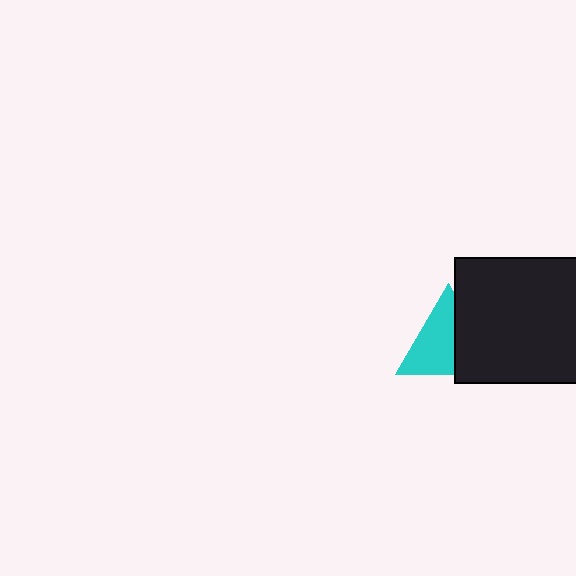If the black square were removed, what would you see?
You would see the complete cyan triangle.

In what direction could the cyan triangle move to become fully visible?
The cyan triangle could move left. That would shift it out from behind the black square entirely.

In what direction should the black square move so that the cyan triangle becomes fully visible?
The black square should move right. That is the shortest direction to clear the overlap and leave the cyan triangle fully visible.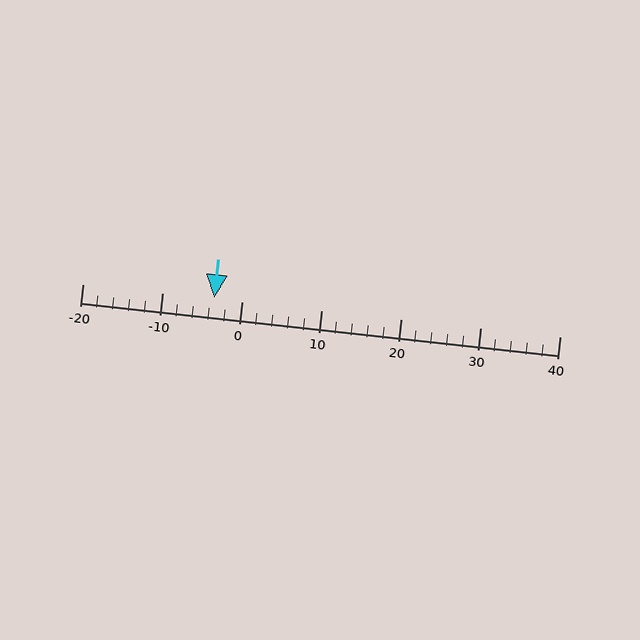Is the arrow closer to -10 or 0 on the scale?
The arrow is closer to 0.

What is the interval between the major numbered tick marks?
The major tick marks are spaced 10 units apart.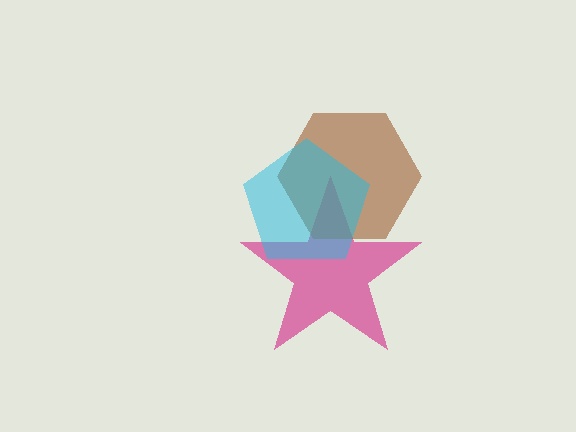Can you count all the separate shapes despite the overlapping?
Yes, there are 3 separate shapes.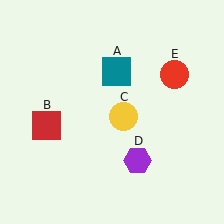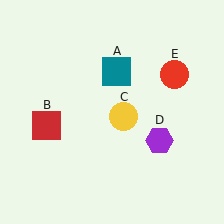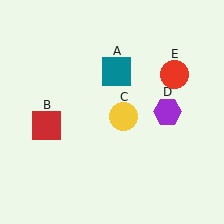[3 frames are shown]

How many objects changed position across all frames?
1 object changed position: purple hexagon (object D).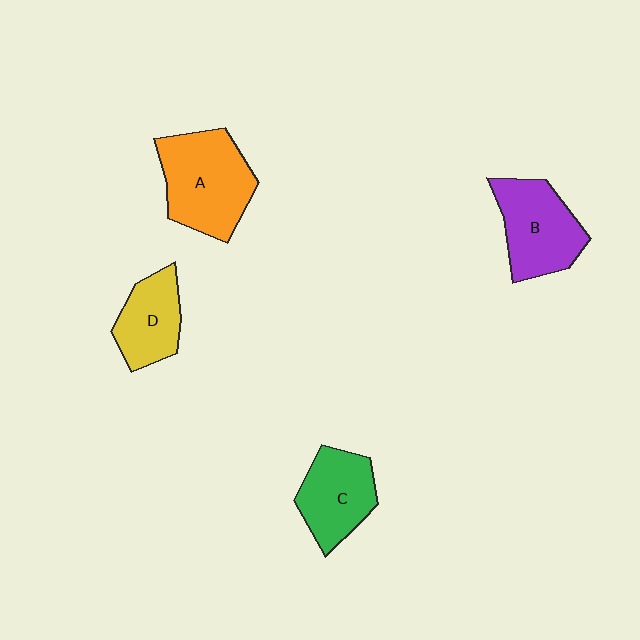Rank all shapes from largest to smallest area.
From largest to smallest: A (orange), B (purple), C (green), D (yellow).